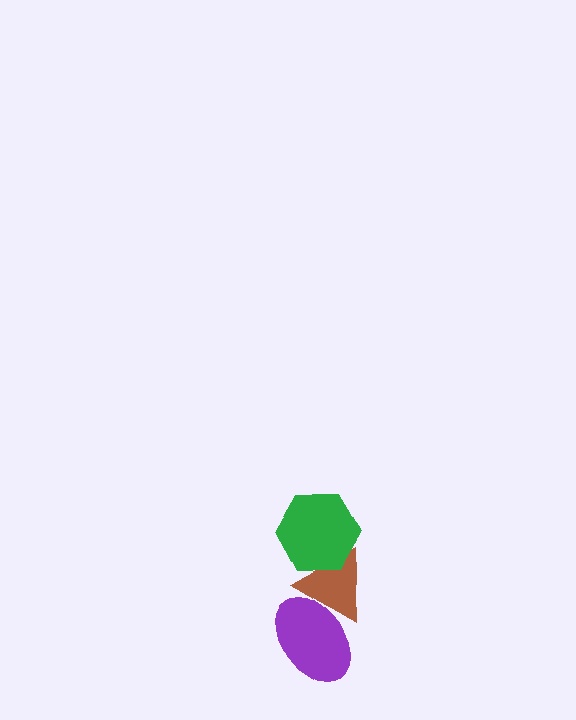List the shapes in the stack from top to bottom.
From top to bottom: the green hexagon, the brown triangle, the purple ellipse.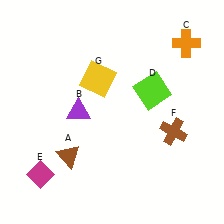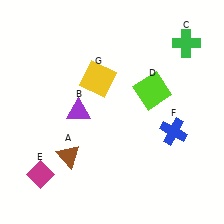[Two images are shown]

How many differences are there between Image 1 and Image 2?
There are 2 differences between the two images.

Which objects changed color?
C changed from orange to green. F changed from brown to blue.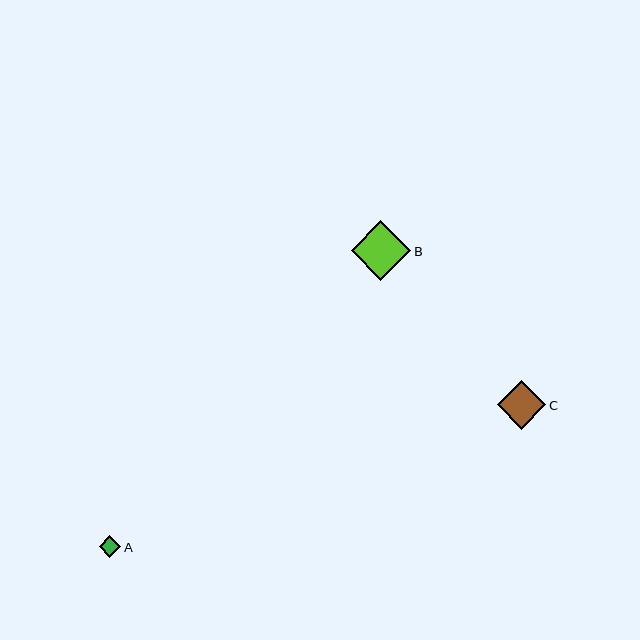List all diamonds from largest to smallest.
From largest to smallest: B, C, A.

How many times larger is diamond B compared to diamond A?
Diamond B is approximately 2.8 times the size of diamond A.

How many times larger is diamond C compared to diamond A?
Diamond C is approximately 2.3 times the size of diamond A.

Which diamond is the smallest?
Diamond A is the smallest with a size of approximately 22 pixels.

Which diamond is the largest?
Diamond B is the largest with a size of approximately 60 pixels.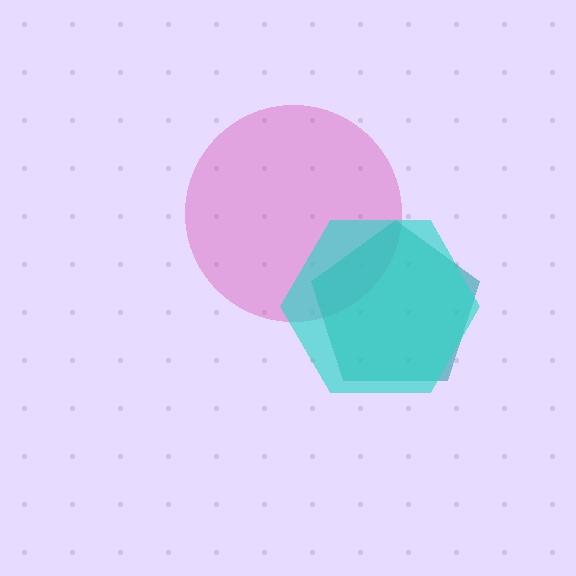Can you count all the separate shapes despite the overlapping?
Yes, there are 3 separate shapes.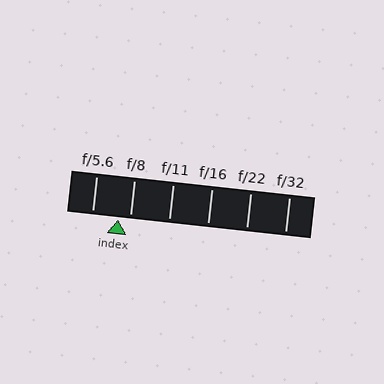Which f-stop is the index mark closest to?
The index mark is closest to f/8.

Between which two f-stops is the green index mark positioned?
The index mark is between f/5.6 and f/8.